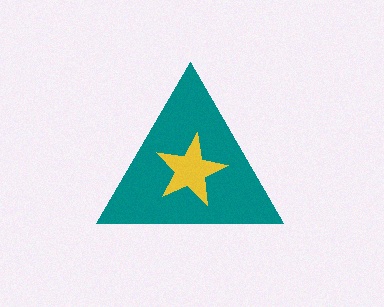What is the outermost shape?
The teal triangle.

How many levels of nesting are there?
2.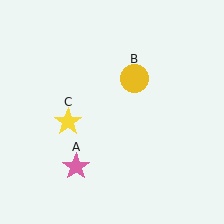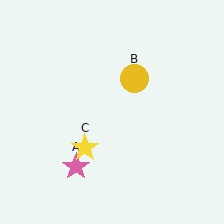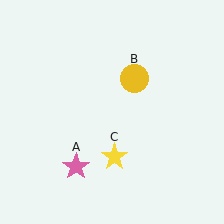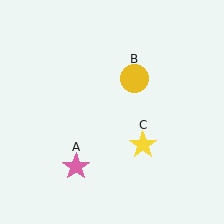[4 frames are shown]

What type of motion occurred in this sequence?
The yellow star (object C) rotated counterclockwise around the center of the scene.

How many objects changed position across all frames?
1 object changed position: yellow star (object C).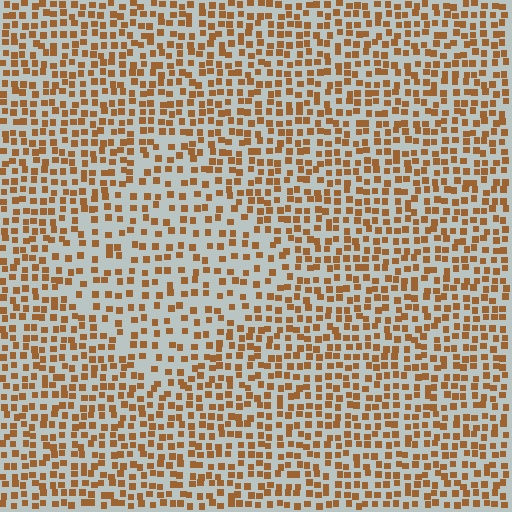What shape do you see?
I see a diamond.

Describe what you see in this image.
The image contains small brown elements arranged at two different densities. A diamond-shaped region is visible where the elements are less densely packed than the surrounding area.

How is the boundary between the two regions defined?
The boundary is defined by a change in element density (approximately 1.6x ratio). All elements are the same color, size, and shape.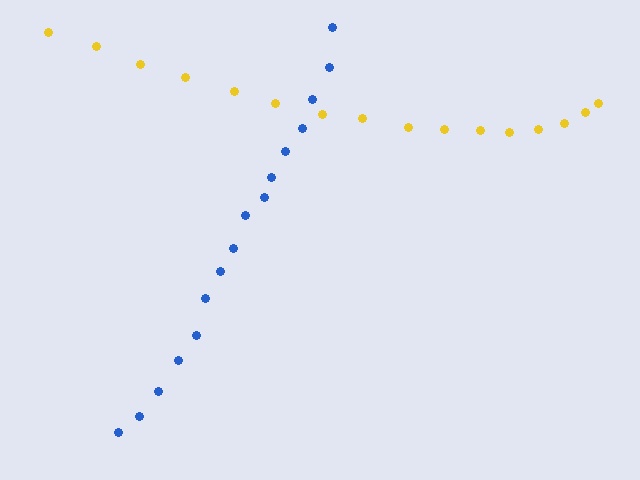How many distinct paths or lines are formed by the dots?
There are 2 distinct paths.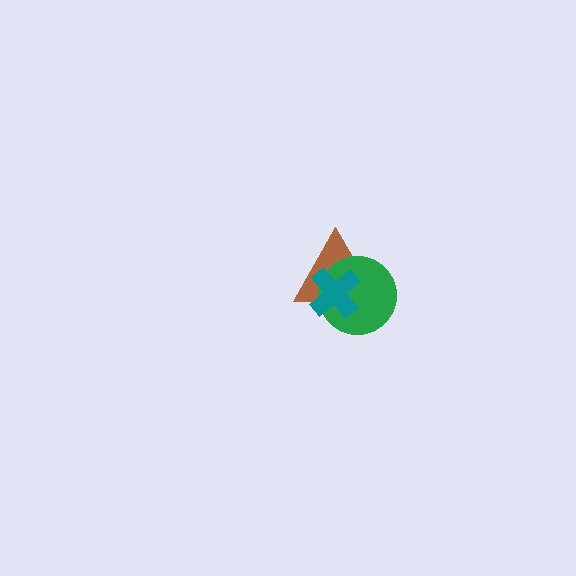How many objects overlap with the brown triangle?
2 objects overlap with the brown triangle.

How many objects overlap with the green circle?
2 objects overlap with the green circle.